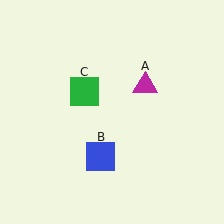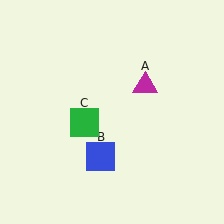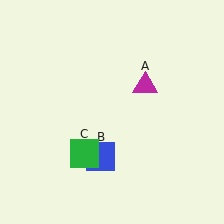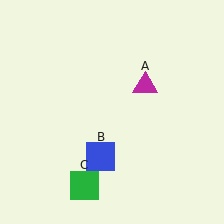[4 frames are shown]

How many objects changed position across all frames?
1 object changed position: green square (object C).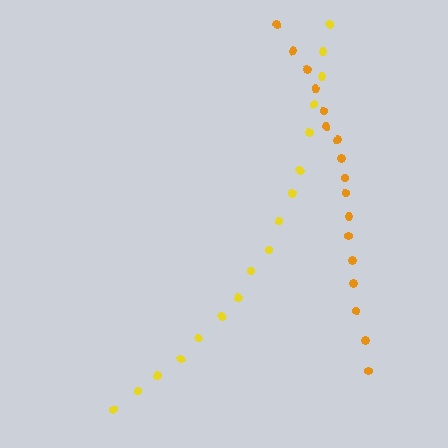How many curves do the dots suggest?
There are 2 distinct paths.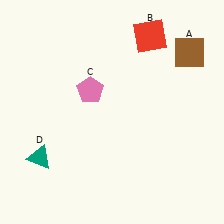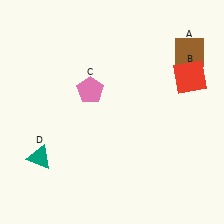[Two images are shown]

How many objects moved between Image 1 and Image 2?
1 object moved between the two images.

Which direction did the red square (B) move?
The red square (B) moved down.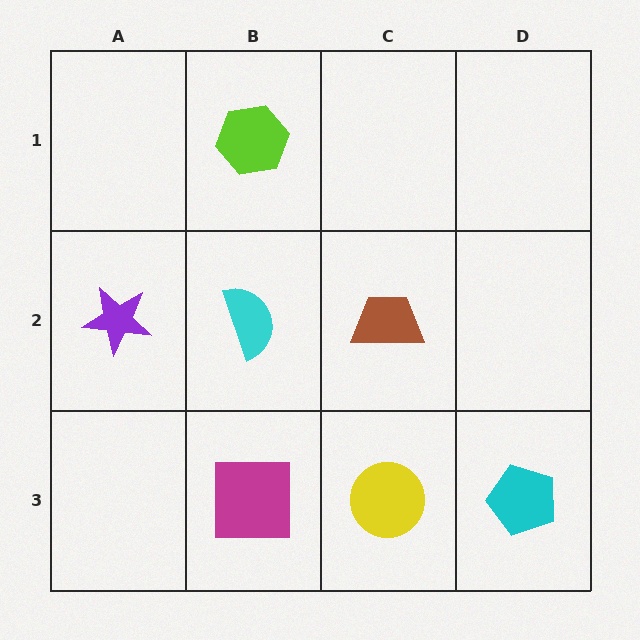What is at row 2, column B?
A cyan semicircle.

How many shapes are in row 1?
1 shape.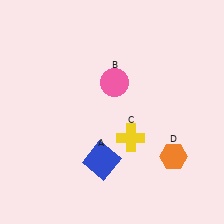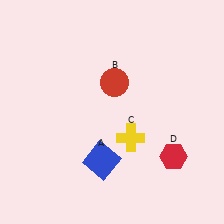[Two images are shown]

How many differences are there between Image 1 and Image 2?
There are 2 differences between the two images.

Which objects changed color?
B changed from pink to red. D changed from orange to red.